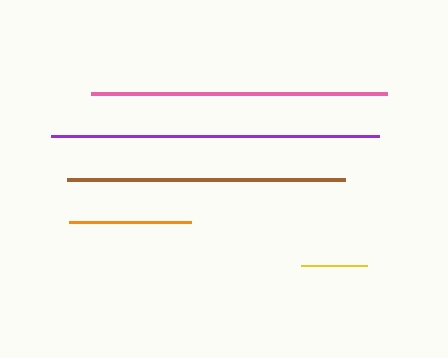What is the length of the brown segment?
The brown segment is approximately 278 pixels long.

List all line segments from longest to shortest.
From longest to shortest: purple, pink, brown, orange, yellow.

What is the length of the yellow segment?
The yellow segment is approximately 66 pixels long.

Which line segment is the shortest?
The yellow line is the shortest at approximately 66 pixels.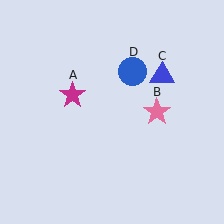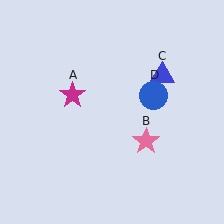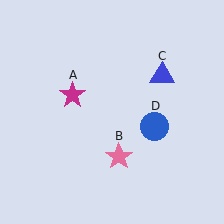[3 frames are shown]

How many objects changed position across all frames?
2 objects changed position: pink star (object B), blue circle (object D).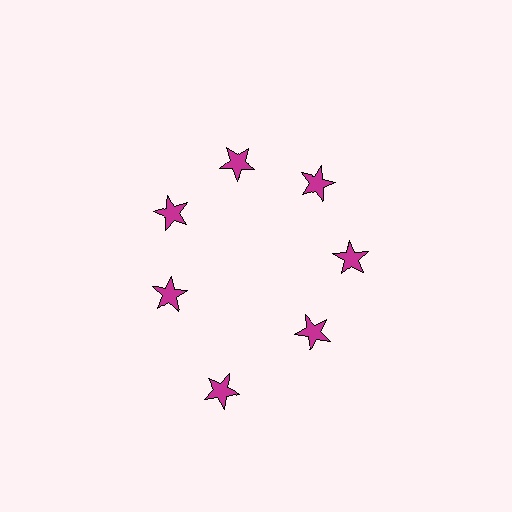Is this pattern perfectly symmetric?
No. The 7 magenta stars are arranged in a ring, but one element near the 6 o'clock position is pushed outward from the center, breaking the 7-fold rotational symmetry.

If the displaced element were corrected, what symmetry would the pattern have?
It would have 7-fold rotational symmetry — the pattern would map onto itself every 51 degrees.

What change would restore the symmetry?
The symmetry would be restored by moving it inward, back onto the ring so that all 7 stars sit at equal angles and equal distance from the center.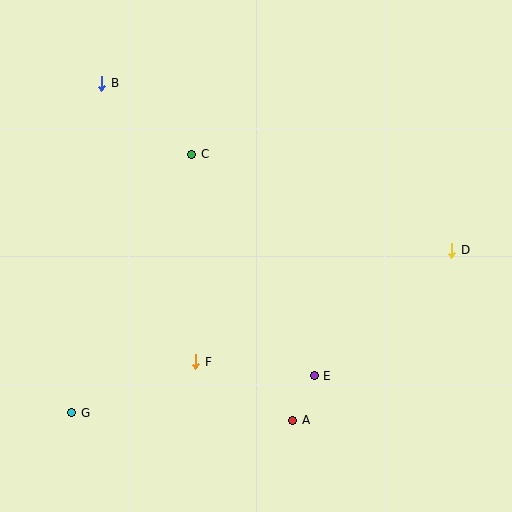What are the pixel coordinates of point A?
Point A is at (293, 420).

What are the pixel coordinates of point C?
Point C is at (192, 154).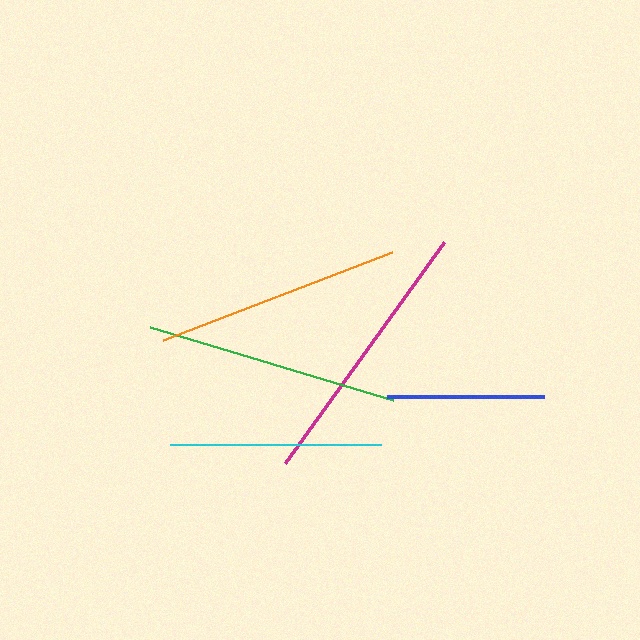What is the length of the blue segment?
The blue segment is approximately 157 pixels long.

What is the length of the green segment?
The green segment is approximately 253 pixels long.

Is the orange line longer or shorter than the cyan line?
The orange line is longer than the cyan line.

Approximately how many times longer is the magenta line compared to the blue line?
The magenta line is approximately 1.7 times the length of the blue line.